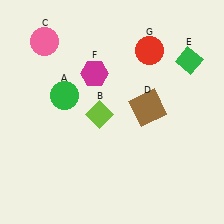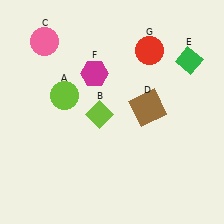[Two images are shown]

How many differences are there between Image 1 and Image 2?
There is 1 difference between the two images.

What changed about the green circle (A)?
In Image 1, A is green. In Image 2, it changed to lime.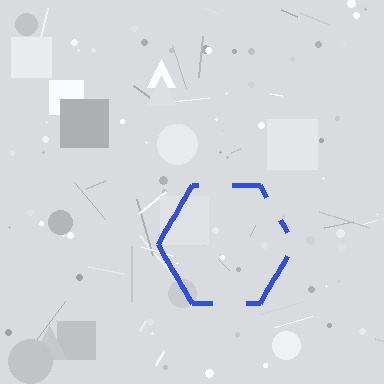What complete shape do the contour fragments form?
The contour fragments form a hexagon.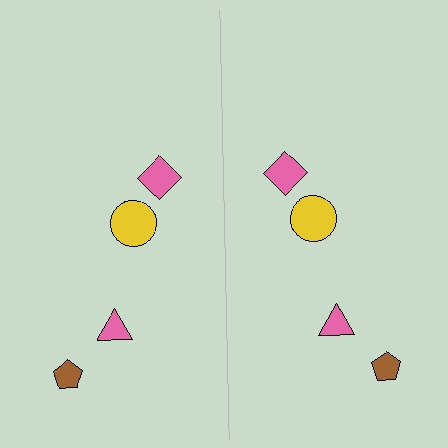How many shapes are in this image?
There are 8 shapes in this image.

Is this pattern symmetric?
Yes, this pattern has bilateral (reflection) symmetry.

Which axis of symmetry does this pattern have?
The pattern has a vertical axis of symmetry running through the center of the image.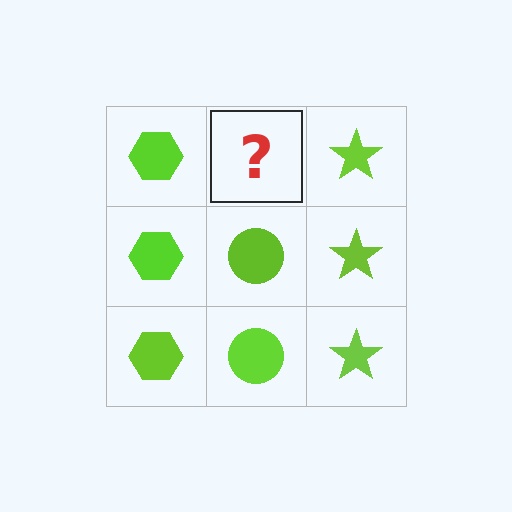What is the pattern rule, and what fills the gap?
The rule is that each column has a consistent shape. The gap should be filled with a lime circle.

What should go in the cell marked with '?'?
The missing cell should contain a lime circle.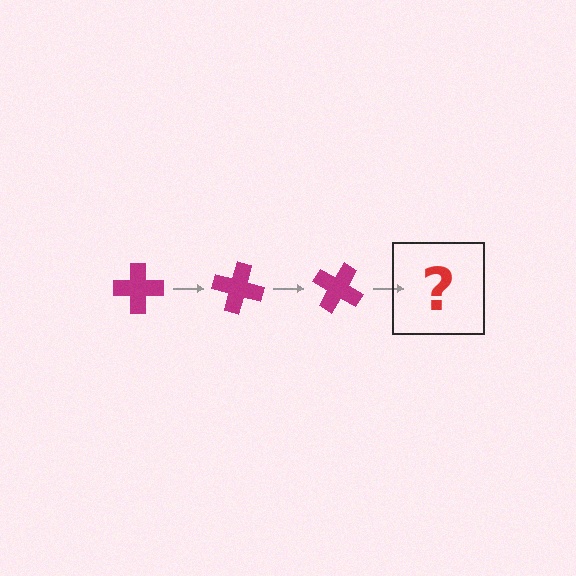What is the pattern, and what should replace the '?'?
The pattern is that the cross rotates 15 degrees each step. The '?' should be a magenta cross rotated 45 degrees.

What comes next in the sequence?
The next element should be a magenta cross rotated 45 degrees.